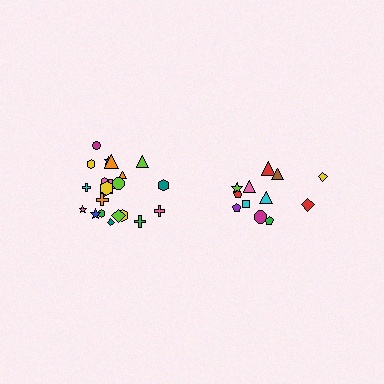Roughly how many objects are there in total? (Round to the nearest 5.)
Roughly 35 objects in total.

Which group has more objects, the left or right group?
The left group.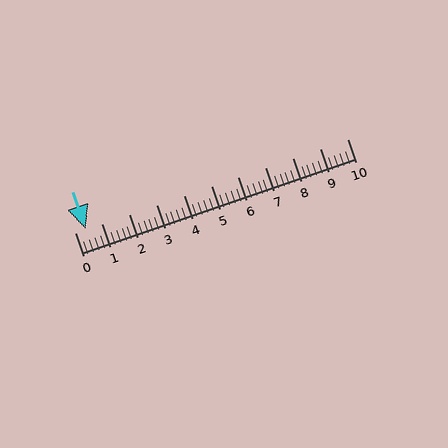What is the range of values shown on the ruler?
The ruler shows values from 0 to 10.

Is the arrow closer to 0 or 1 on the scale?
The arrow is closer to 0.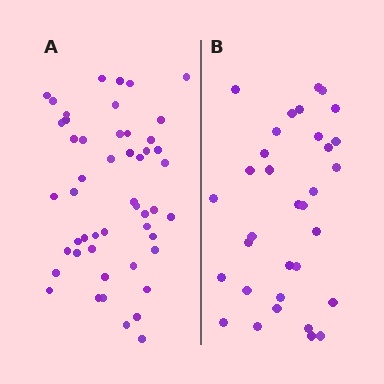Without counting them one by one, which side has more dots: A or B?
Region A (the left region) has more dots.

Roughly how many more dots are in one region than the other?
Region A has approximately 15 more dots than region B.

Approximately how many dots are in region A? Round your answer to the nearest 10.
About 50 dots.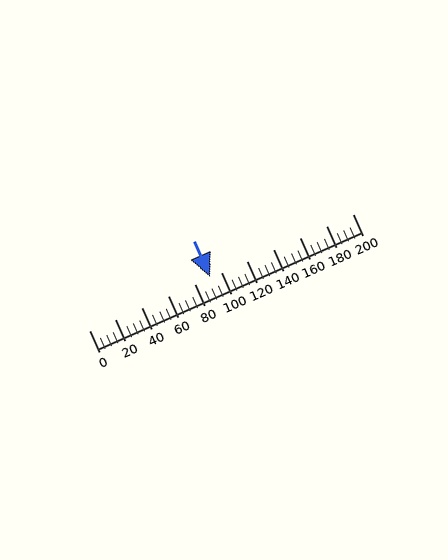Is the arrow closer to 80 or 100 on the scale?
The arrow is closer to 100.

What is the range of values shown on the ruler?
The ruler shows values from 0 to 200.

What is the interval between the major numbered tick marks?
The major tick marks are spaced 20 units apart.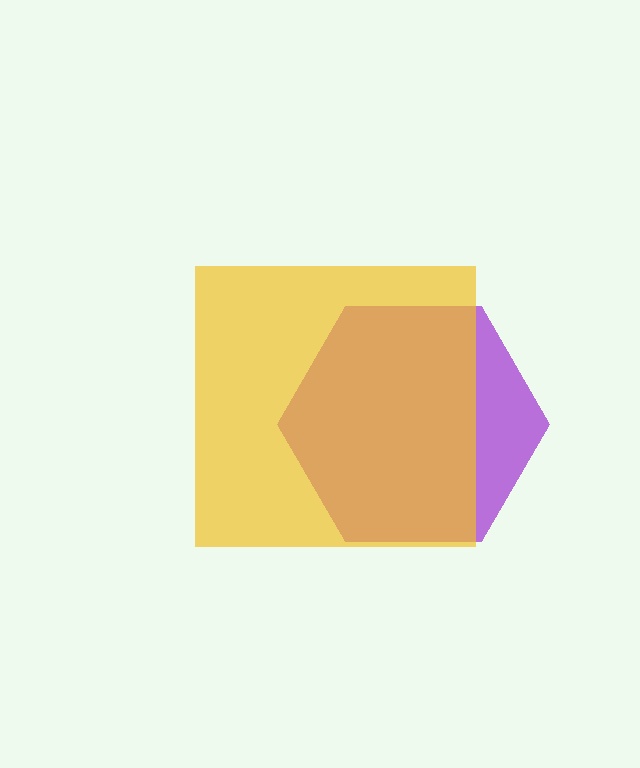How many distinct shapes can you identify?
There are 2 distinct shapes: a purple hexagon, a yellow square.